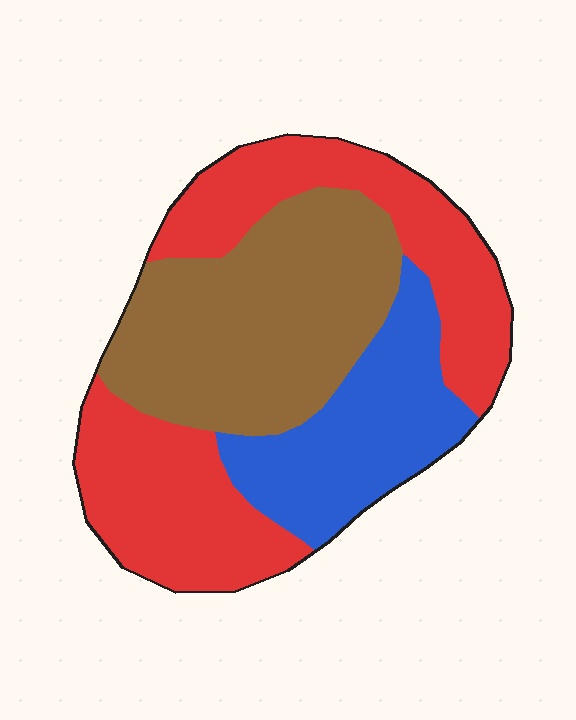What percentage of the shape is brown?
Brown takes up between a third and a half of the shape.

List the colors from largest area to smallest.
From largest to smallest: red, brown, blue.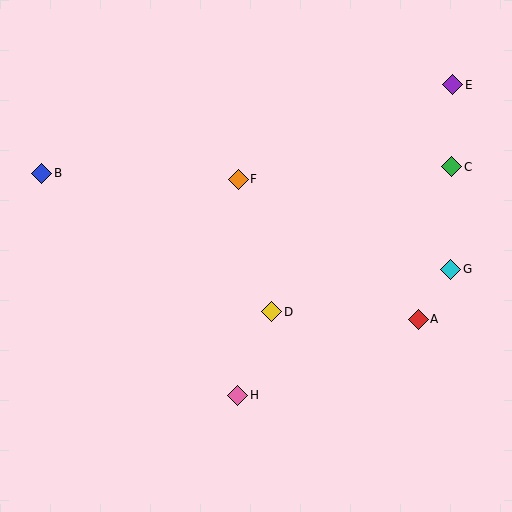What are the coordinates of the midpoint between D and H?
The midpoint between D and H is at (255, 354).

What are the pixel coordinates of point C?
Point C is at (452, 167).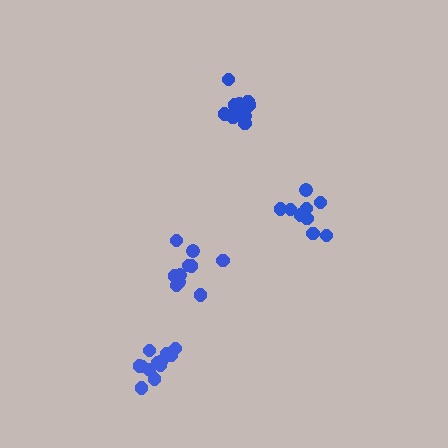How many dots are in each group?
Group 1: 11 dots, Group 2: 9 dots, Group 3: 10 dots, Group 4: 12 dots (42 total).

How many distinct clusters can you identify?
There are 4 distinct clusters.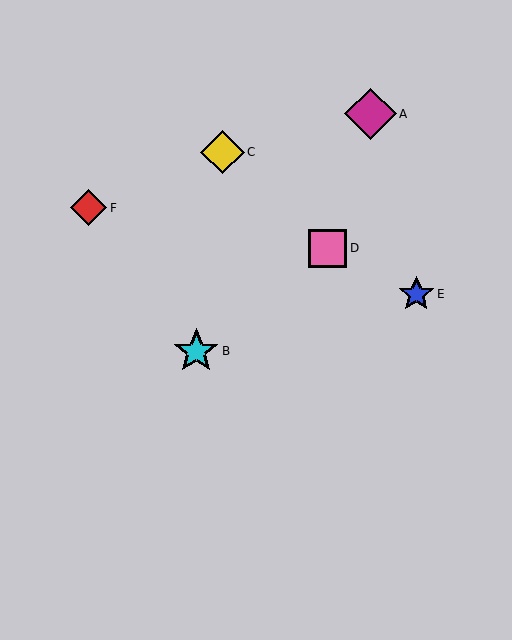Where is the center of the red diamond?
The center of the red diamond is at (89, 208).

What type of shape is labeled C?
Shape C is a yellow diamond.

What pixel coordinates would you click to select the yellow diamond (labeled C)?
Click at (223, 152) to select the yellow diamond C.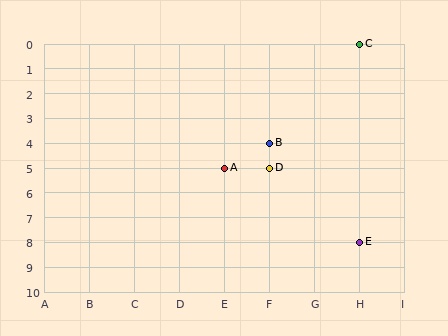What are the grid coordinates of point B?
Point B is at grid coordinates (F, 4).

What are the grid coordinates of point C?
Point C is at grid coordinates (H, 0).